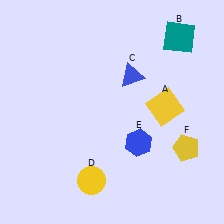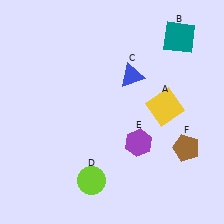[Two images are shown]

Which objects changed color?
D changed from yellow to lime. E changed from blue to purple. F changed from yellow to brown.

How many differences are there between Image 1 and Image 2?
There are 3 differences between the two images.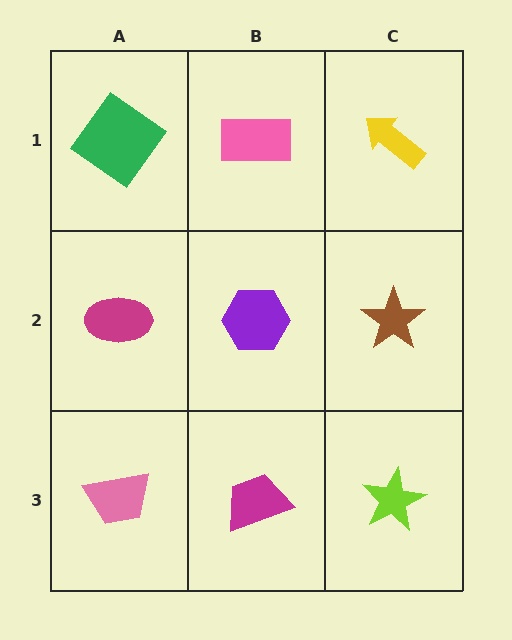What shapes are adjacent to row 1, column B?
A purple hexagon (row 2, column B), a green diamond (row 1, column A), a yellow arrow (row 1, column C).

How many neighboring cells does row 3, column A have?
2.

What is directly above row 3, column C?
A brown star.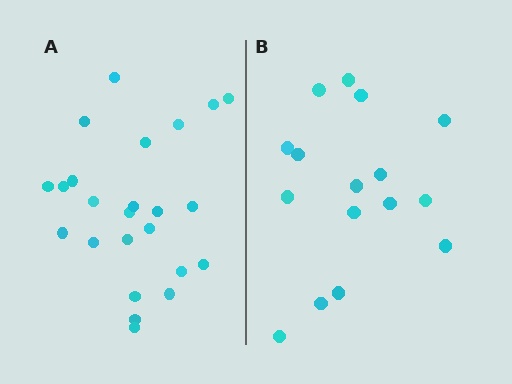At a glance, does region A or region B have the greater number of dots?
Region A (the left region) has more dots.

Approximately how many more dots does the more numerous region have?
Region A has roughly 8 or so more dots than region B.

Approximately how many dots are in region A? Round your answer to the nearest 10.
About 20 dots. (The exact count is 24, which rounds to 20.)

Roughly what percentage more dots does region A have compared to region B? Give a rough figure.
About 50% more.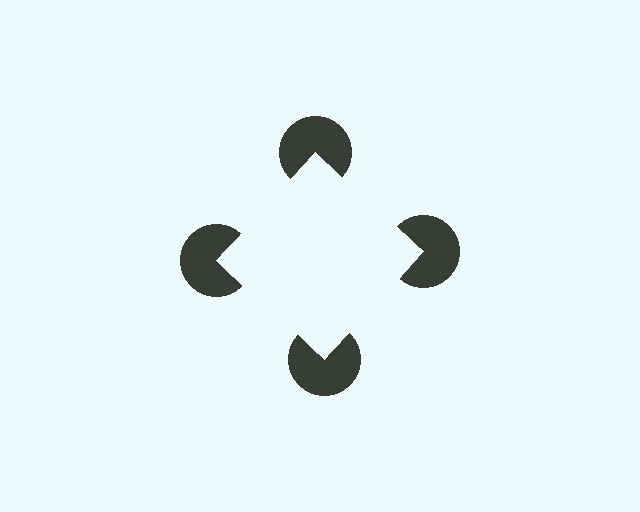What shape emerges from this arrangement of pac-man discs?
An illusory square — its edges are inferred from the aligned wedge cuts in the pac-man discs, not physically drawn.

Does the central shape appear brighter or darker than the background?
It typically appears slightly brighter than the background, even though no actual brightness change is drawn.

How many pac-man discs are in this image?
There are 4 — one at each vertex of the illusory square.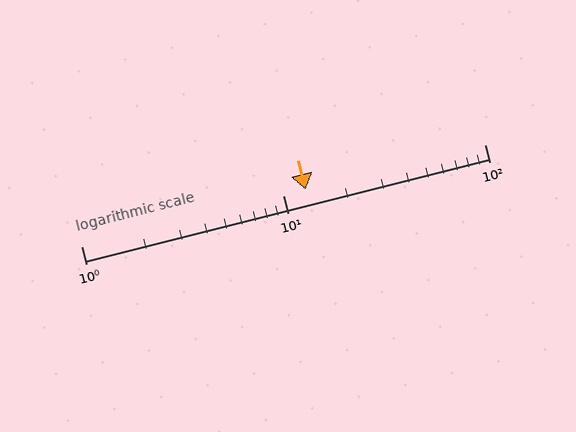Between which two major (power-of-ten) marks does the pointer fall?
The pointer is between 10 and 100.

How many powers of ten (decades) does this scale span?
The scale spans 2 decades, from 1 to 100.